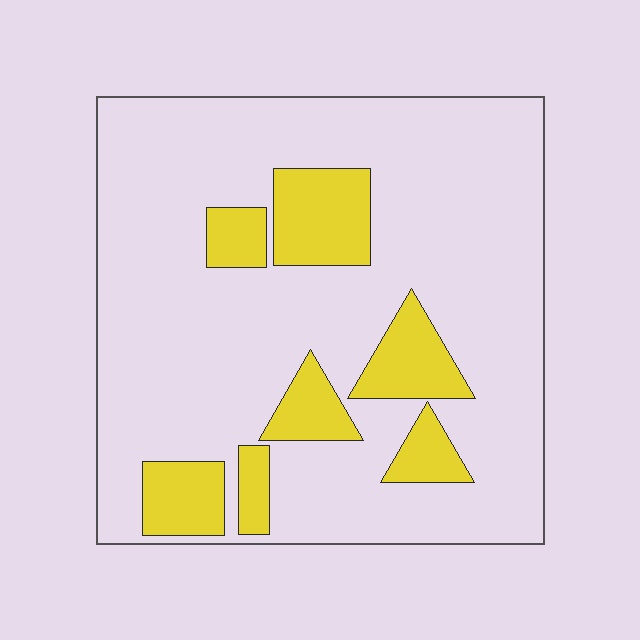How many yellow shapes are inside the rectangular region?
7.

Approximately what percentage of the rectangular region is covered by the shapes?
Approximately 20%.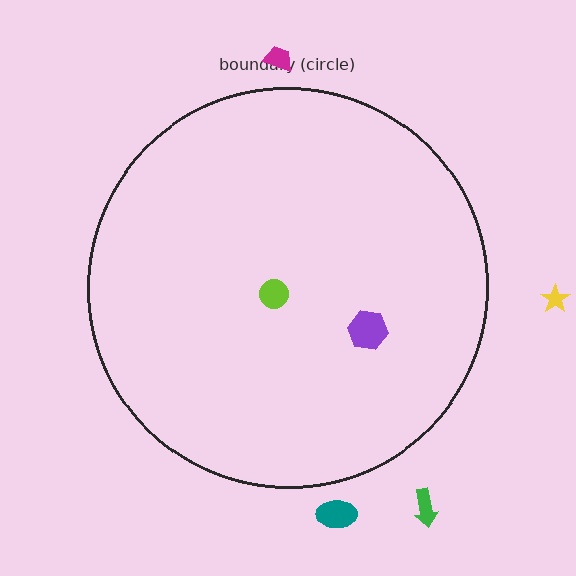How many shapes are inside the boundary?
2 inside, 4 outside.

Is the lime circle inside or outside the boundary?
Inside.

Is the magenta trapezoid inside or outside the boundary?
Outside.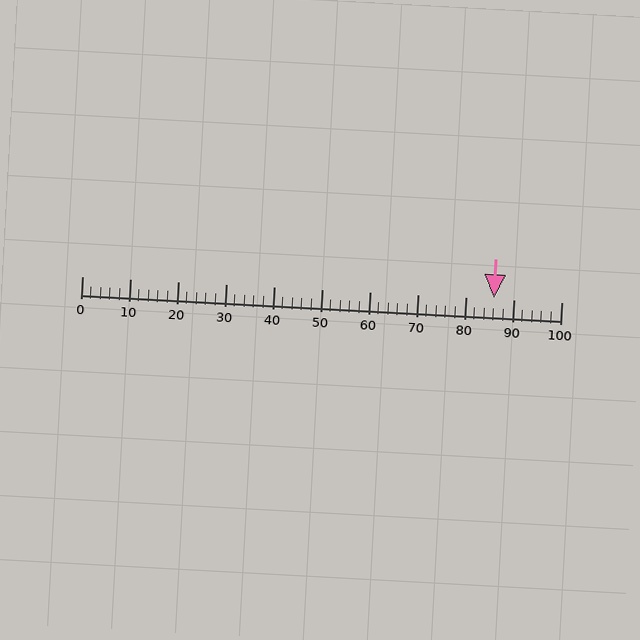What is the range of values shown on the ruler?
The ruler shows values from 0 to 100.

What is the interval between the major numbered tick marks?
The major tick marks are spaced 10 units apart.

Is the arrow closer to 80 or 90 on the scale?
The arrow is closer to 90.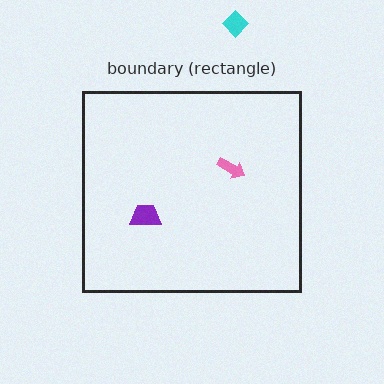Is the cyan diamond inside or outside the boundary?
Outside.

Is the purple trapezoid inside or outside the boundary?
Inside.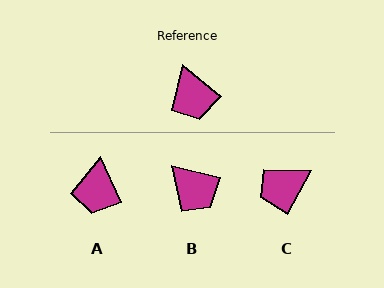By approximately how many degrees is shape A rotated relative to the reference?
Approximately 26 degrees clockwise.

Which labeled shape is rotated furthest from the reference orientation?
C, about 78 degrees away.